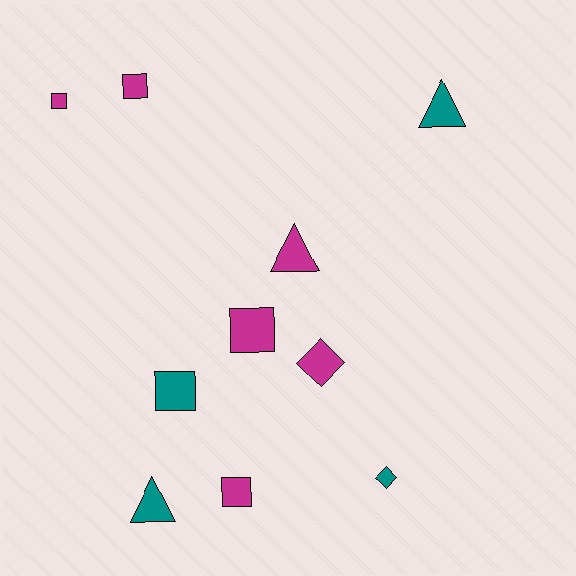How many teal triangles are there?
There are 2 teal triangles.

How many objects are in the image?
There are 10 objects.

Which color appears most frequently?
Magenta, with 6 objects.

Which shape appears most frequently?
Square, with 5 objects.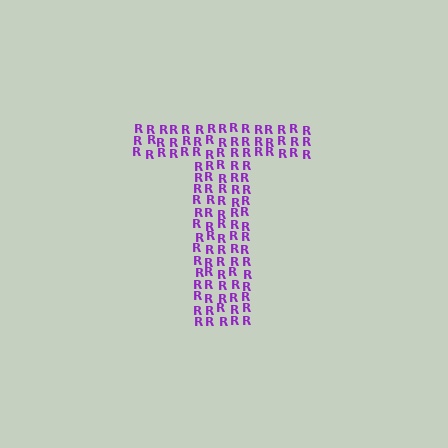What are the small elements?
The small elements are letter R's.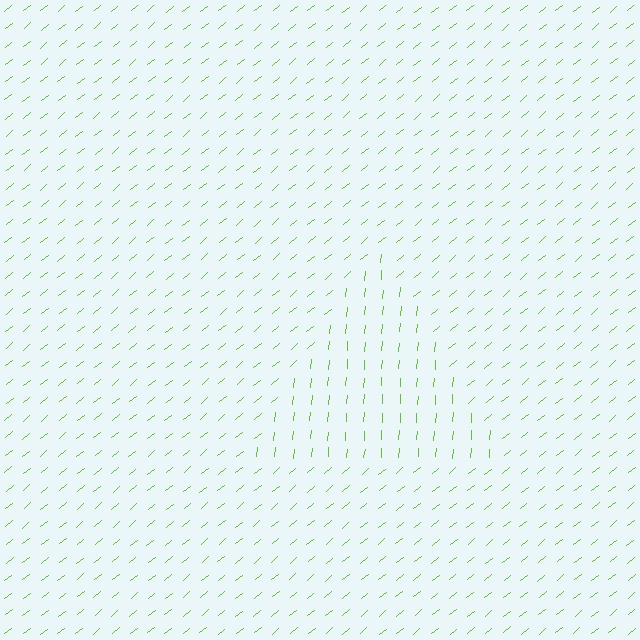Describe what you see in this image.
The image is filled with small lime line segments. A triangle region in the image has lines oriented differently from the surrounding lines, creating a visible texture boundary.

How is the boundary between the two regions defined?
The boundary is defined purely by a change in line orientation (approximately 45 degrees difference). All lines are the same color and thickness.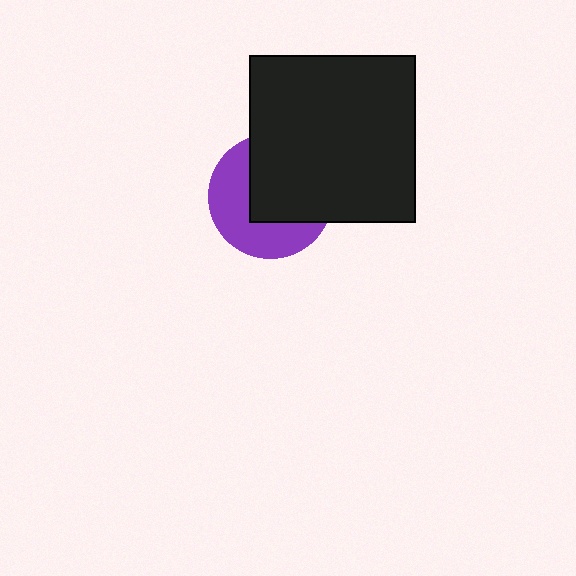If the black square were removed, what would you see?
You would see the complete purple circle.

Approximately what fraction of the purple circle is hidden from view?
Roughly 53% of the purple circle is hidden behind the black square.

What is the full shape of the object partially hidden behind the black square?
The partially hidden object is a purple circle.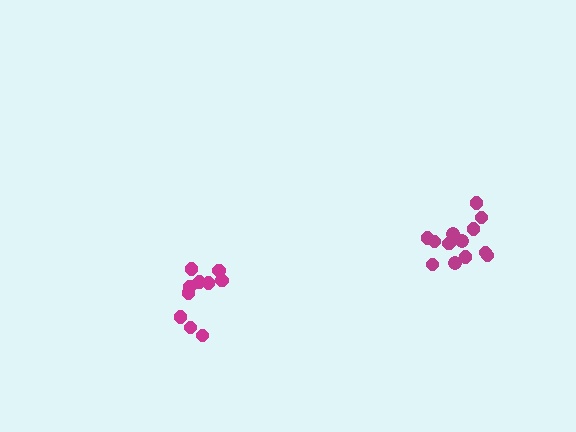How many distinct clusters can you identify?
There are 2 distinct clusters.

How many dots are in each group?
Group 1: 10 dots, Group 2: 13 dots (23 total).